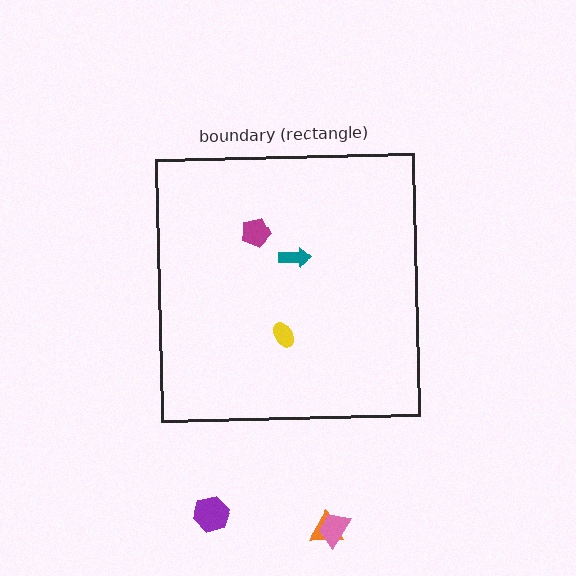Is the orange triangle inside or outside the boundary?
Outside.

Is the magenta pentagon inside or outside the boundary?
Inside.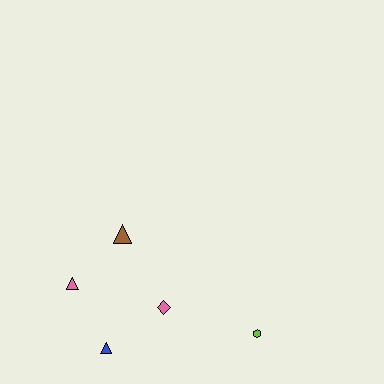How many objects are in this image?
There are 5 objects.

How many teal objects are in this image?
There are no teal objects.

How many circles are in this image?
There are no circles.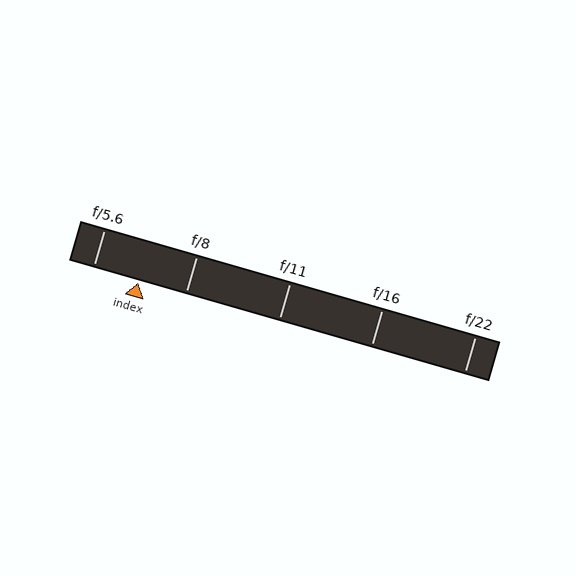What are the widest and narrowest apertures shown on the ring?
The widest aperture shown is f/5.6 and the narrowest is f/22.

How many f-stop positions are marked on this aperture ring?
There are 5 f-stop positions marked.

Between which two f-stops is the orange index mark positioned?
The index mark is between f/5.6 and f/8.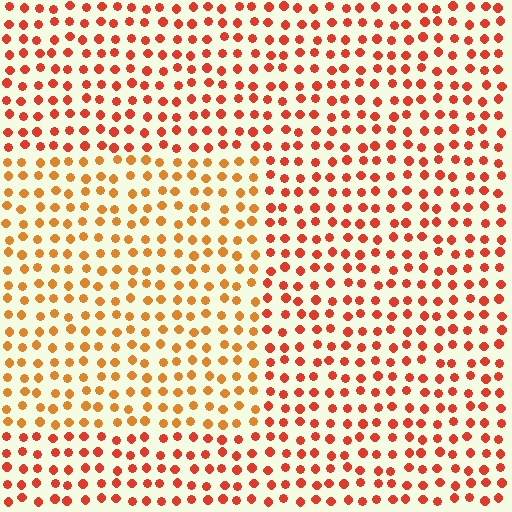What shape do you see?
I see a rectangle.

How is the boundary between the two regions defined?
The boundary is defined purely by a slight shift in hue (about 26 degrees). Spacing, size, and orientation are identical on both sides.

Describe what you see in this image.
The image is filled with small red elements in a uniform arrangement. A rectangle-shaped region is visible where the elements are tinted to a slightly different hue, forming a subtle color boundary.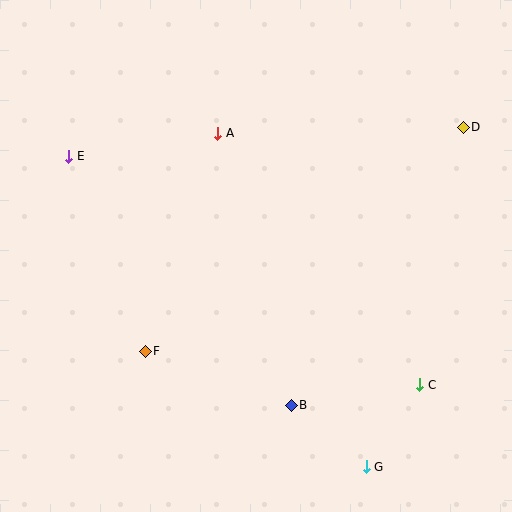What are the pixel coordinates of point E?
Point E is at (69, 156).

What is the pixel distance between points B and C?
The distance between B and C is 130 pixels.